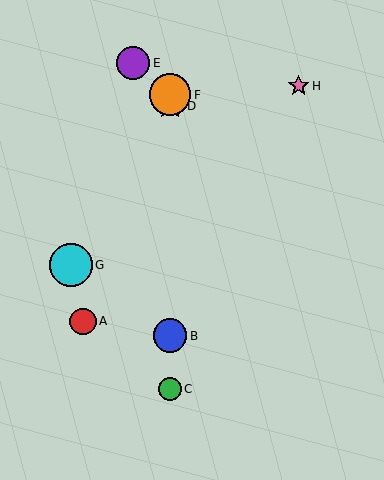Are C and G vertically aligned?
No, C is at x≈170 and G is at x≈71.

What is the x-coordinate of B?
Object B is at x≈170.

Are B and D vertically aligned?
Yes, both are at x≈170.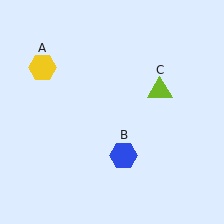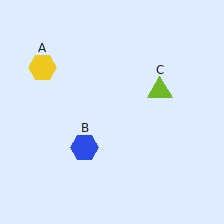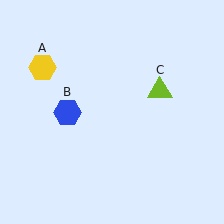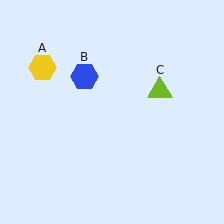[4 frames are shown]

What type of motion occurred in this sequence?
The blue hexagon (object B) rotated clockwise around the center of the scene.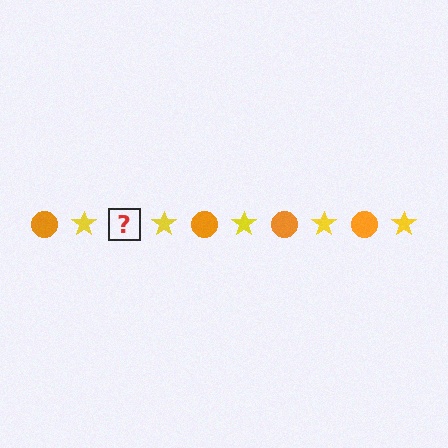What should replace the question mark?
The question mark should be replaced with an orange circle.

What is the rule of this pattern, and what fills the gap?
The rule is that the pattern alternates between orange circle and yellow star. The gap should be filled with an orange circle.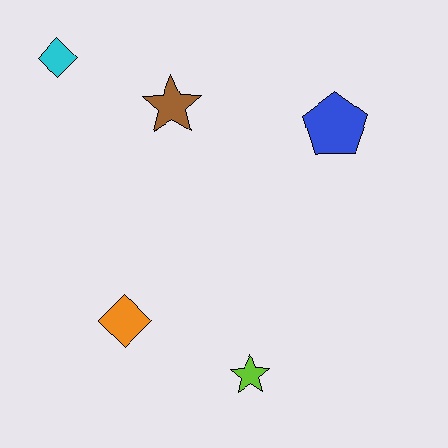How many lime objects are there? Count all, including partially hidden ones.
There is 1 lime object.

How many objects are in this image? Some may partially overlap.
There are 5 objects.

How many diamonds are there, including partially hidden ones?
There are 2 diamonds.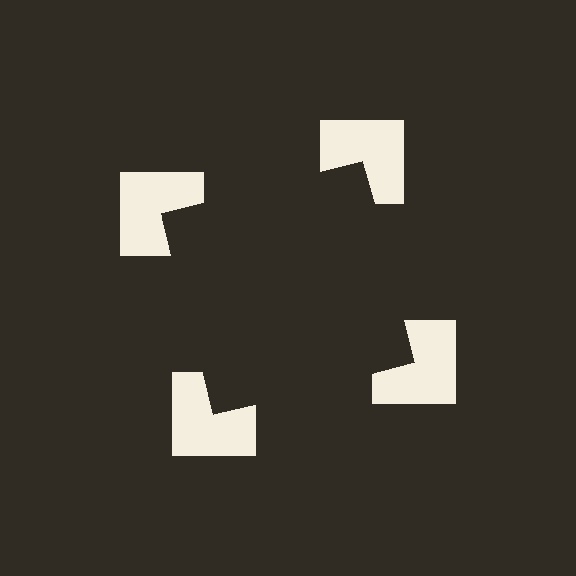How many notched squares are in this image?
There are 4 — one at each vertex of the illusory square.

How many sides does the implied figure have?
4 sides.